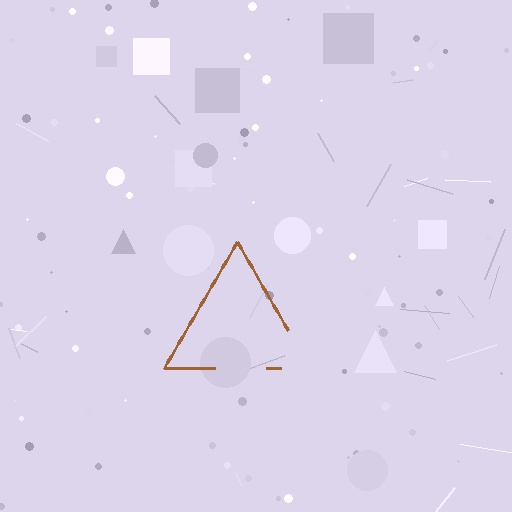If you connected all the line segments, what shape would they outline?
They would outline a triangle.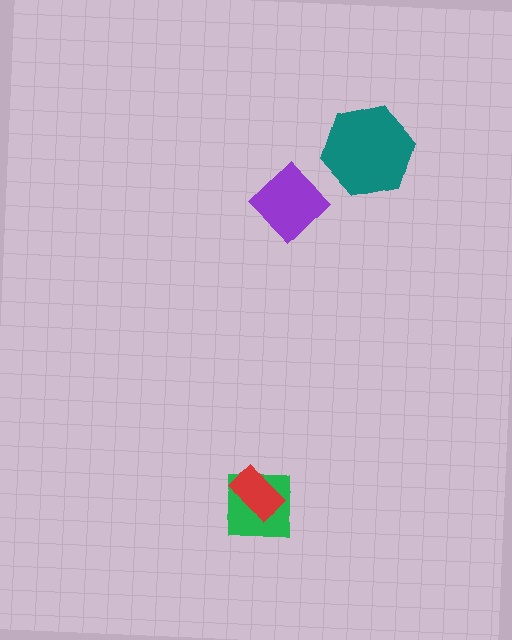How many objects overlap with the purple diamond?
0 objects overlap with the purple diamond.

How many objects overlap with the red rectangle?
1 object overlaps with the red rectangle.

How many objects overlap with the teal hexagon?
0 objects overlap with the teal hexagon.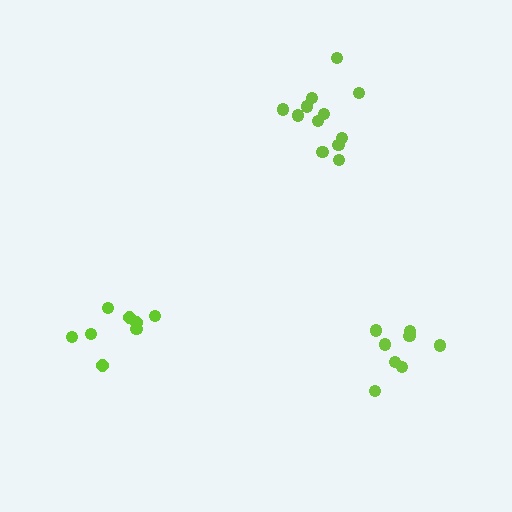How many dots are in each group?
Group 1: 8 dots, Group 2: 12 dots, Group 3: 9 dots (29 total).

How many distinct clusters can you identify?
There are 3 distinct clusters.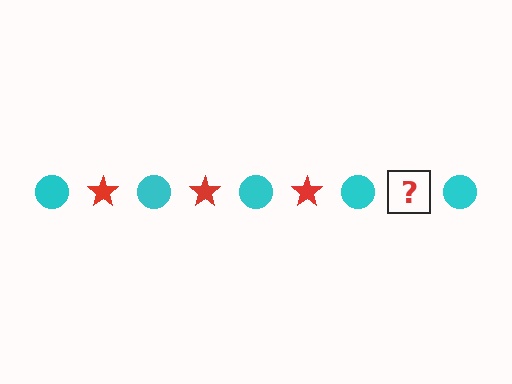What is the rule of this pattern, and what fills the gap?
The rule is that the pattern alternates between cyan circle and red star. The gap should be filled with a red star.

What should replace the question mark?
The question mark should be replaced with a red star.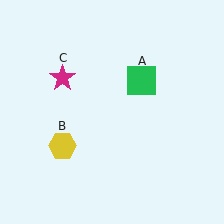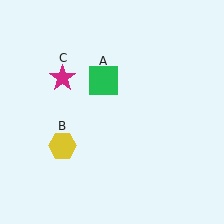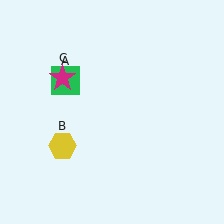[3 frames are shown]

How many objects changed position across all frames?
1 object changed position: green square (object A).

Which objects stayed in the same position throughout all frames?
Yellow hexagon (object B) and magenta star (object C) remained stationary.